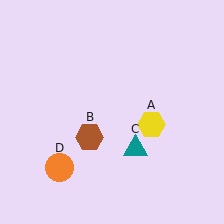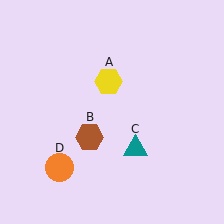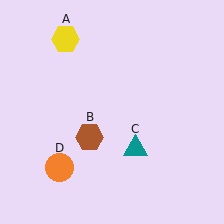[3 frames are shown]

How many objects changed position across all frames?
1 object changed position: yellow hexagon (object A).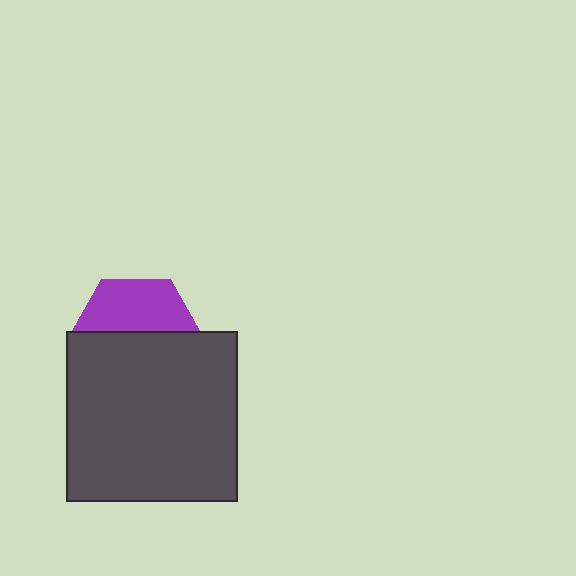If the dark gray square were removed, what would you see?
You would see the complete purple hexagon.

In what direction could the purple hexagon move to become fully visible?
The purple hexagon could move up. That would shift it out from behind the dark gray square entirely.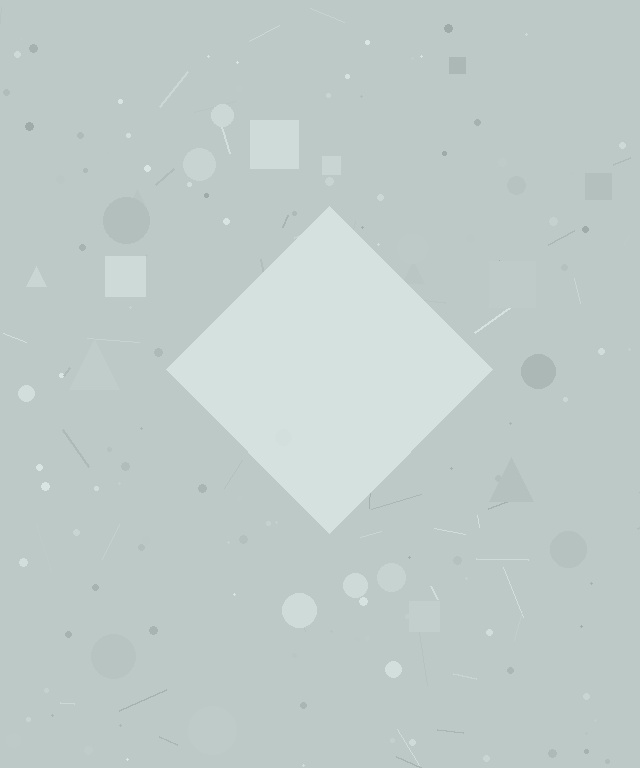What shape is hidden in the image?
A diamond is hidden in the image.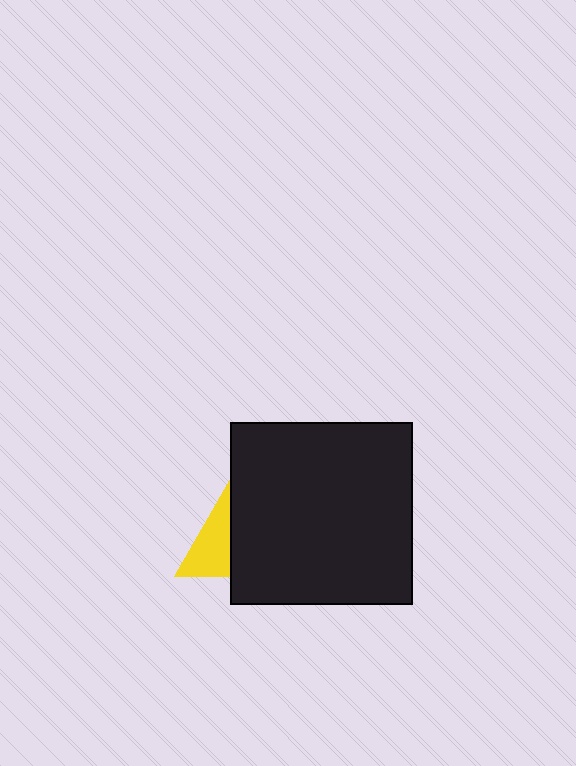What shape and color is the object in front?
The object in front is a black square.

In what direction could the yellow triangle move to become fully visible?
The yellow triangle could move left. That would shift it out from behind the black square entirely.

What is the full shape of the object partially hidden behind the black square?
The partially hidden object is a yellow triangle.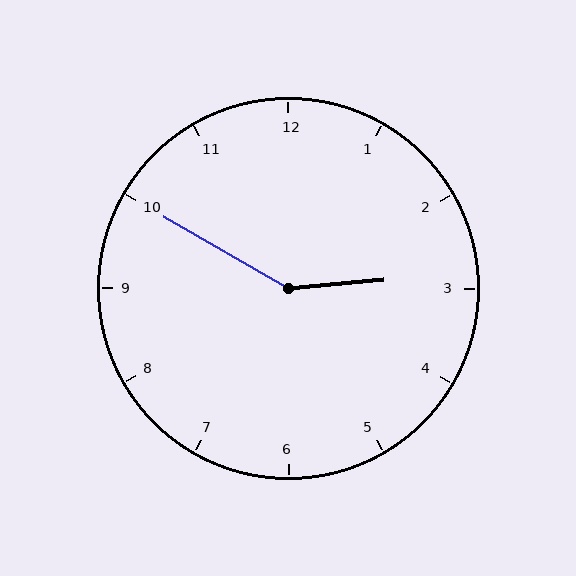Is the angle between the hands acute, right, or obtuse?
It is obtuse.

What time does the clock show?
2:50.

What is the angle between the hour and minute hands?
Approximately 145 degrees.